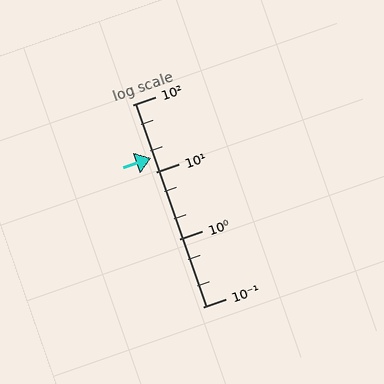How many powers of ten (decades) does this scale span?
The scale spans 3 decades, from 0.1 to 100.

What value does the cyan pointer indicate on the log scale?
The pointer indicates approximately 16.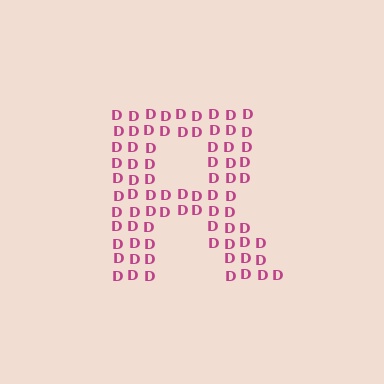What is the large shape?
The large shape is the letter R.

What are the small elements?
The small elements are letter D's.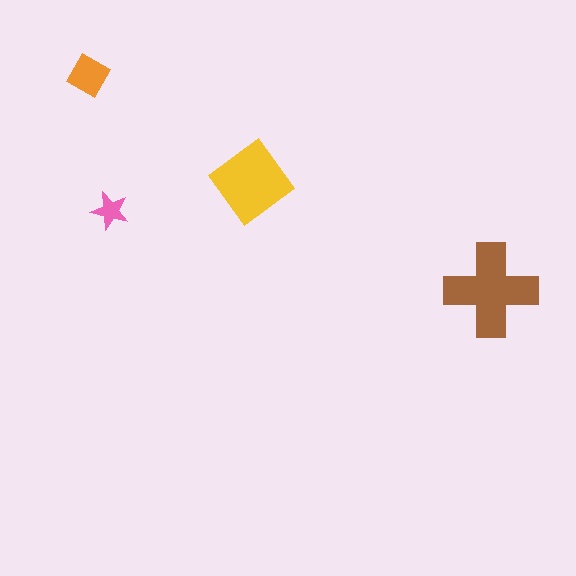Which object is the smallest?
The pink star.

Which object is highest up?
The orange diamond is topmost.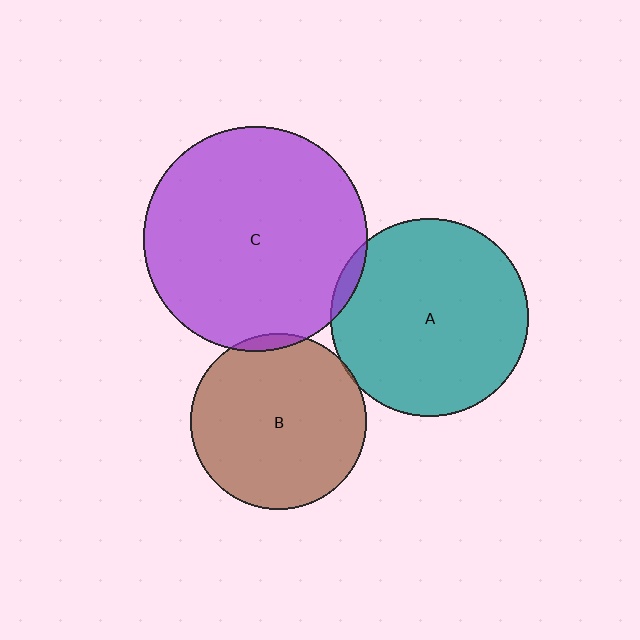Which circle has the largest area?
Circle C (purple).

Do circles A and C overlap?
Yes.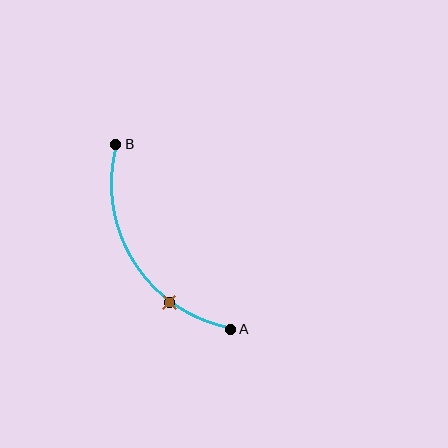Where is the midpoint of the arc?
The arc midpoint is the point on the curve farthest from the straight line joining A and B. It sits to the left of that line.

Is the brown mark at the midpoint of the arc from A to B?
No. The brown mark lies on the arc but is closer to endpoint A. The arc midpoint would be at the point on the curve equidistant along the arc from both A and B.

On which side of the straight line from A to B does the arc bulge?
The arc bulges to the left of the straight line connecting A and B.